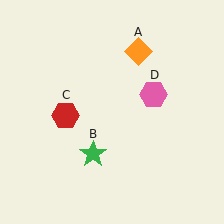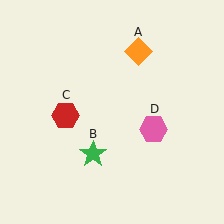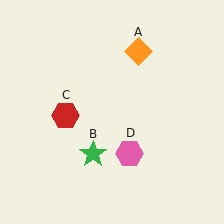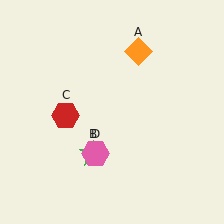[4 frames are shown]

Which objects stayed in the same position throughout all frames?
Orange diamond (object A) and green star (object B) and red hexagon (object C) remained stationary.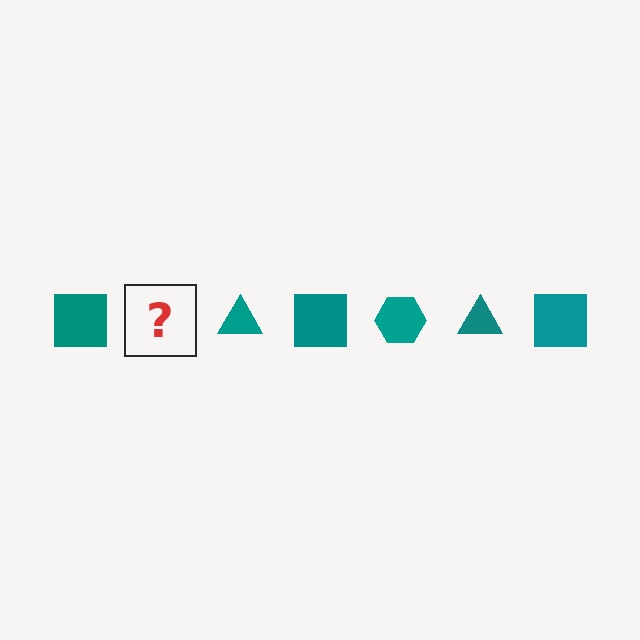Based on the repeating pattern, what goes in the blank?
The blank should be a teal hexagon.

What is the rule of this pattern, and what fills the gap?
The rule is that the pattern cycles through square, hexagon, triangle shapes in teal. The gap should be filled with a teal hexagon.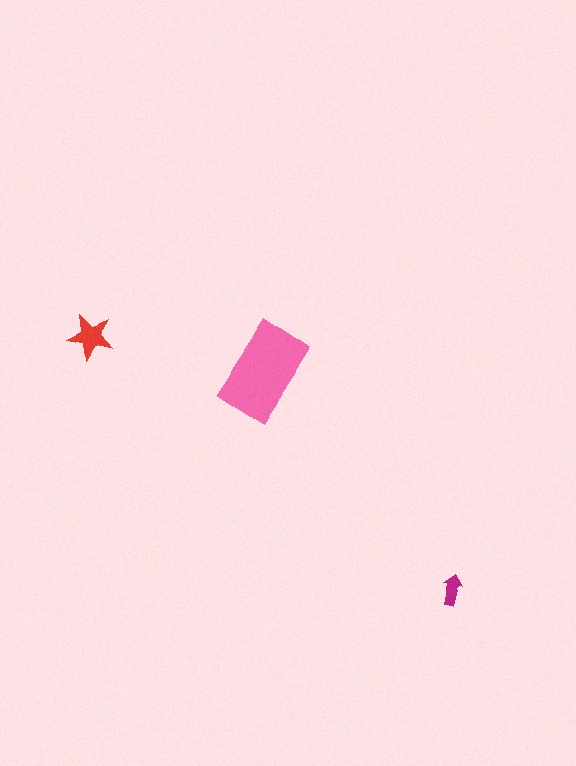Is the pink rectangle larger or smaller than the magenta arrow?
Larger.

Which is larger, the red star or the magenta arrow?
The red star.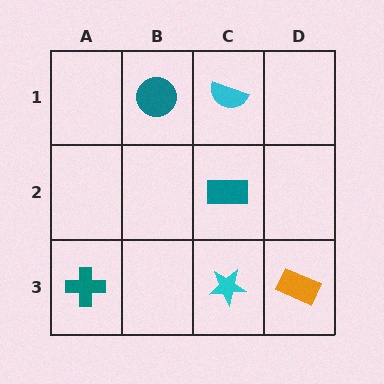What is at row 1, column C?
A cyan semicircle.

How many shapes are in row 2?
1 shape.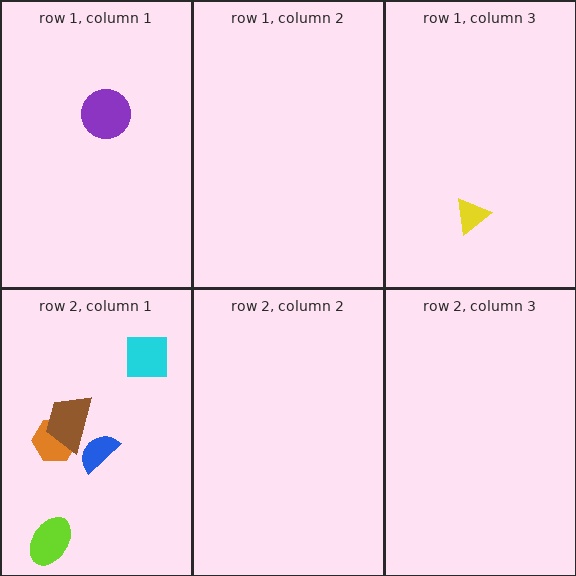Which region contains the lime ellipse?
The row 2, column 1 region.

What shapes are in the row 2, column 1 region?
The lime ellipse, the orange hexagon, the blue semicircle, the cyan square, the brown trapezoid.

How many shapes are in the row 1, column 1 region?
1.